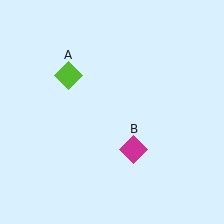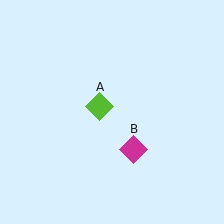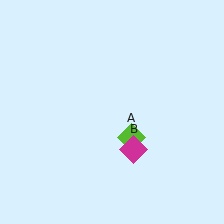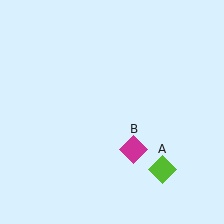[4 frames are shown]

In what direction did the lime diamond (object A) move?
The lime diamond (object A) moved down and to the right.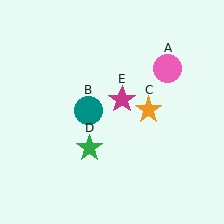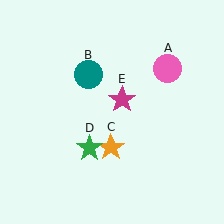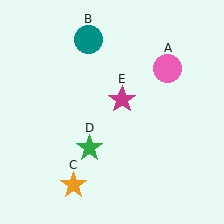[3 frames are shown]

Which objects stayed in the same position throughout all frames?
Pink circle (object A) and green star (object D) and magenta star (object E) remained stationary.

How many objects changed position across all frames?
2 objects changed position: teal circle (object B), orange star (object C).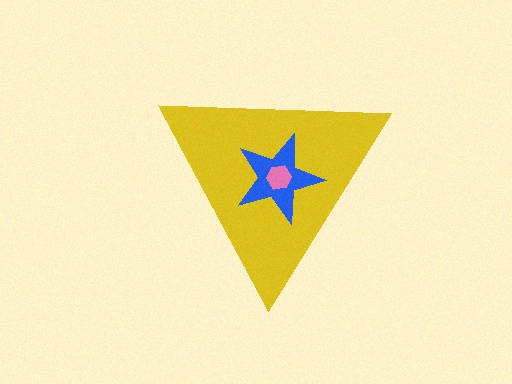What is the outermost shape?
The yellow triangle.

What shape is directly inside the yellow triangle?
The blue star.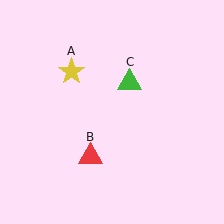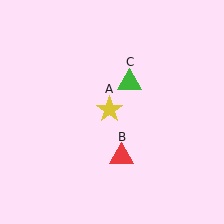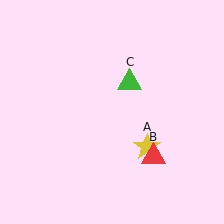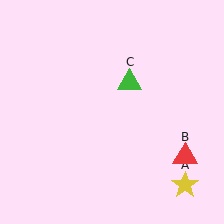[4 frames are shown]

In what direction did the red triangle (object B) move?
The red triangle (object B) moved right.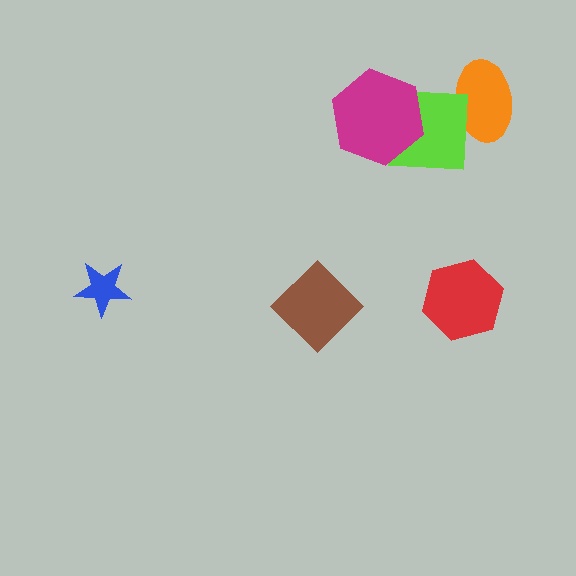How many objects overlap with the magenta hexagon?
1 object overlaps with the magenta hexagon.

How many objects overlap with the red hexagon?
0 objects overlap with the red hexagon.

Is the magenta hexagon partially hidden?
No, no other shape covers it.